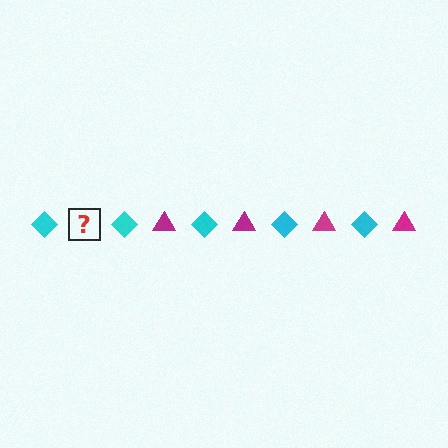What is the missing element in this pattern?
The missing element is a magenta triangle.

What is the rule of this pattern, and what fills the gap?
The rule is that the pattern alternates between cyan diamond and magenta triangle. The gap should be filled with a magenta triangle.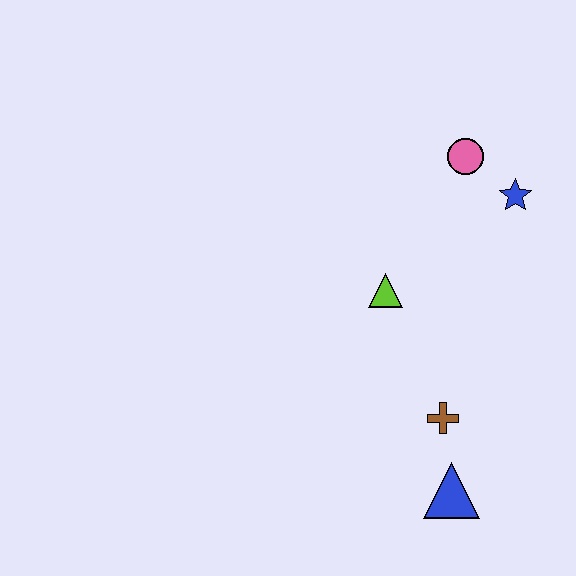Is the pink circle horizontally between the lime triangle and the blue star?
Yes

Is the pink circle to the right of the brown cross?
Yes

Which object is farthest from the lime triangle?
The blue triangle is farthest from the lime triangle.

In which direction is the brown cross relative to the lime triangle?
The brown cross is below the lime triangle.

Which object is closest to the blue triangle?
The brown cross is closest to the blue triangle.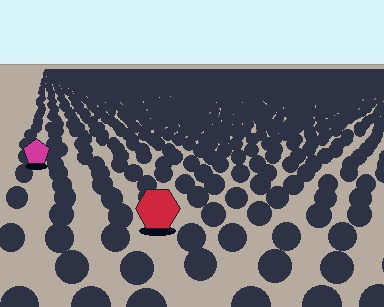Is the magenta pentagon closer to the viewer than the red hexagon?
No. The red hexagon is closer — you can tell from the texture gradient: the ground texture is coarser near it.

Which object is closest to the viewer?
The red hexagon is closest. The texture marks near it are larger and more spread out.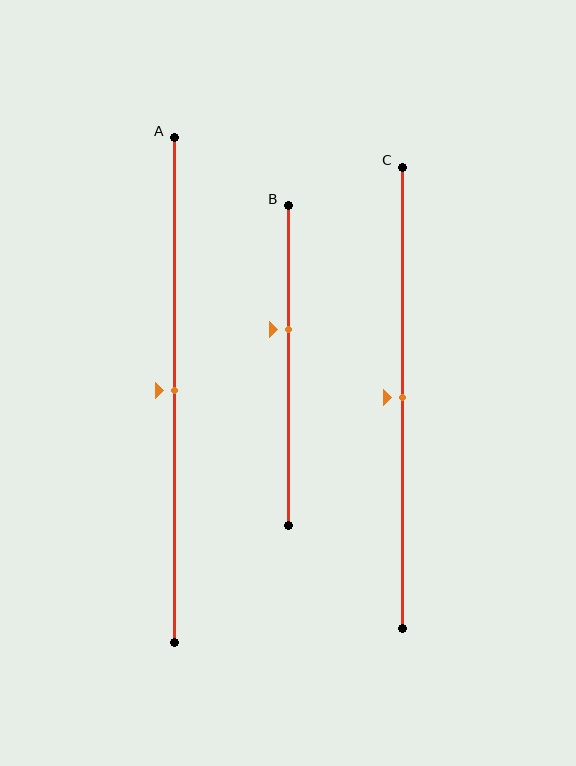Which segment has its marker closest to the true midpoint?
Segment A has its marker closest to the true midpoint.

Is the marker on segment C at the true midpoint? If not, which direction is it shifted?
Yes, the marker on segment C is at the true midpoint.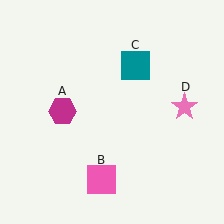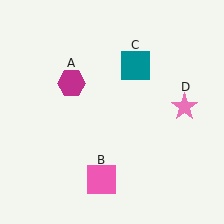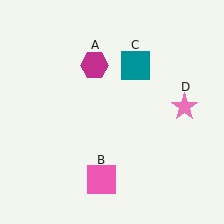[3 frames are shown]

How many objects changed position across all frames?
1 object changed position: magenta hexagon (object A).